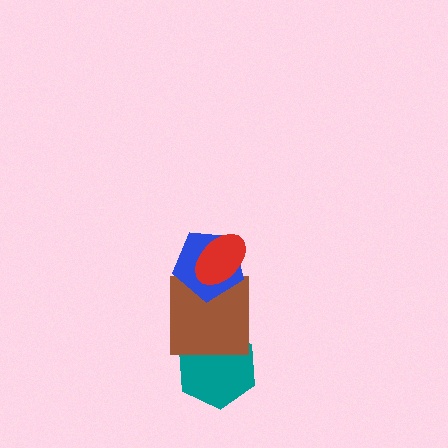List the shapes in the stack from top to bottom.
From top to bottom: the red ellipse, the blue pentagon, the brown square, the teal hexagon.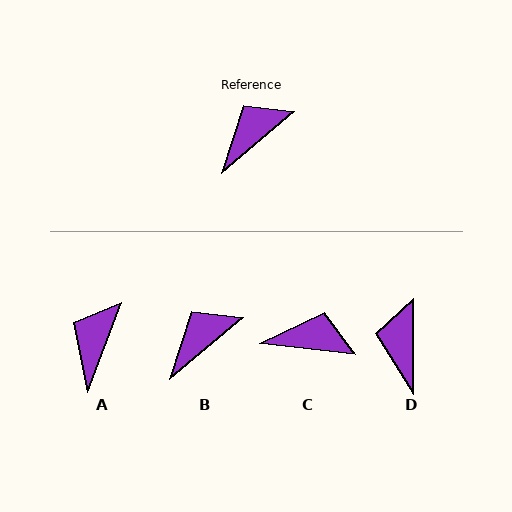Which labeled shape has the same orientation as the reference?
B.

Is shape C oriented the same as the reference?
No, it is off by about 46 degrees.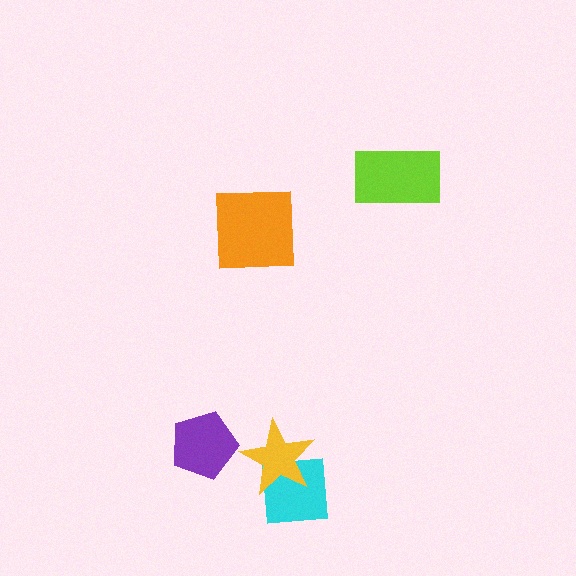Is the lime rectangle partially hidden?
No, no other shape covers it.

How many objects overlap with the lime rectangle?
0 objects overlap with the lime rectangle.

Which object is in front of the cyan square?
The yellow star is in front of the cyan square.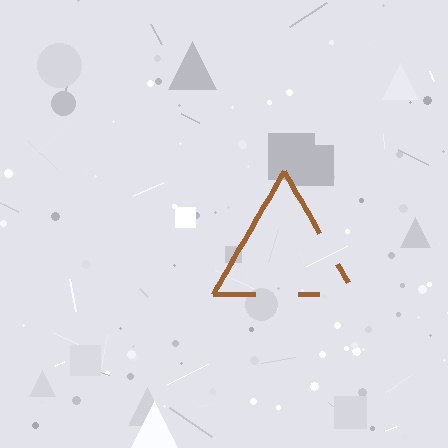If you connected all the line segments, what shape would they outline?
They would outline a triangle.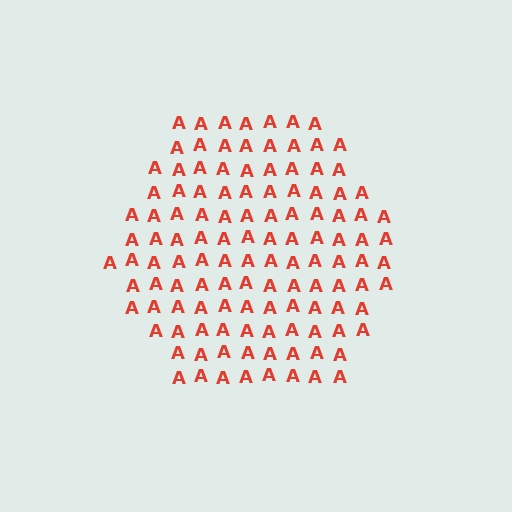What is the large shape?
The large shape is a hexagon.